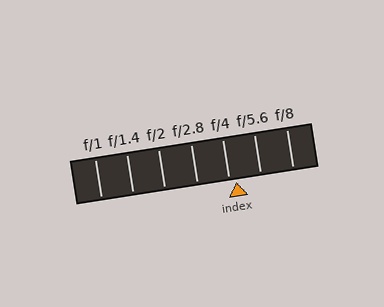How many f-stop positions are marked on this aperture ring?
There are 7 f-stop positions marked.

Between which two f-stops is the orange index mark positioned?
The index mark is between f/4 and f/5.6.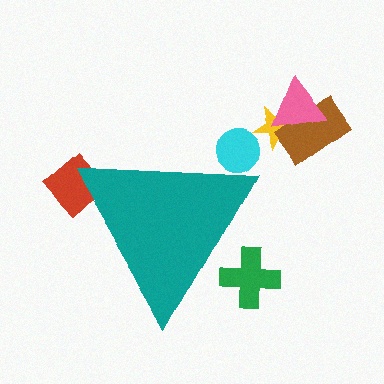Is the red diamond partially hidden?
Yes, the red diamond is partially hidden behind the teal triangle.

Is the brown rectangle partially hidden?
No, the brown rectangle is fully visible.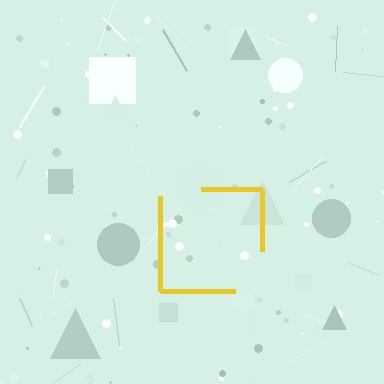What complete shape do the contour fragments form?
The contour fragments form a square.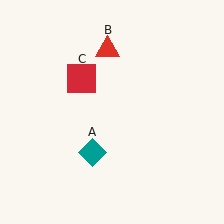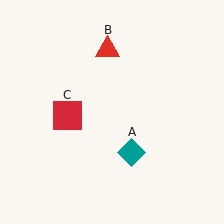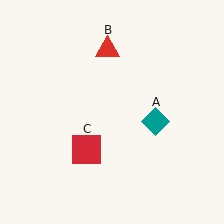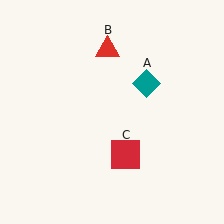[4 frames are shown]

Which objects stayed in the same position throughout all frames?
Red triangle (object B) remained stationary.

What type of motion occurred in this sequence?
The teal diamond (object A), red square (object C) rotated counterclockwise around the center of the scene.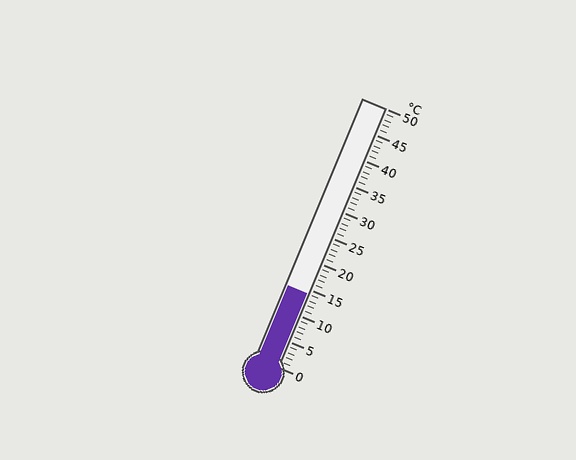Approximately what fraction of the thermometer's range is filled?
The thermometer is filled to approximately 30% of its range.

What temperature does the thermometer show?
The thermometer shows approximately 14°C.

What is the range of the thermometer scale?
The thermometer scale ranges from 0°C to 50°C.